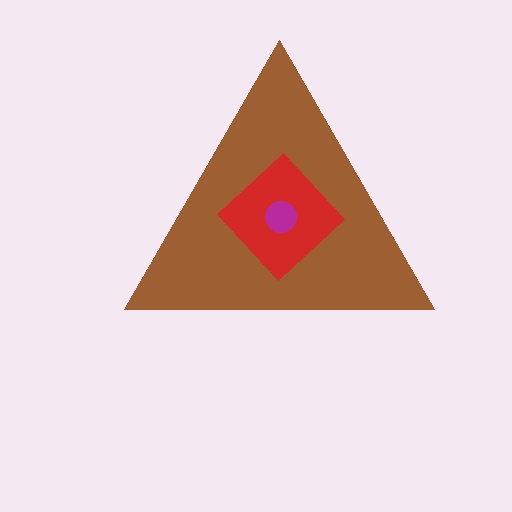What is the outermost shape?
The brown triangle.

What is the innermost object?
The magenta circle.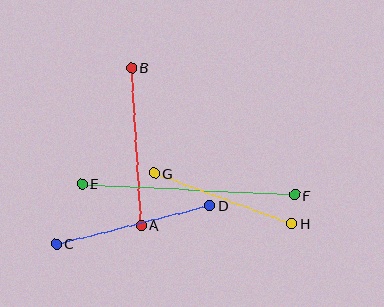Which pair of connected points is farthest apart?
Points E and F are farthest apart.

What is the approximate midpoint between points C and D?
The midpoint is at approximately (133, 225) pixels.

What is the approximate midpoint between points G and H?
The midpoint is at approximately (223, 198) pixels.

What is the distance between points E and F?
The distance is approximately 213 pixels.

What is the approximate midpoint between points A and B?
The midpoint is at approximately (136, 146) pixels.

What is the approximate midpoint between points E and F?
The midpoint is at approximately (188, 189) pixels.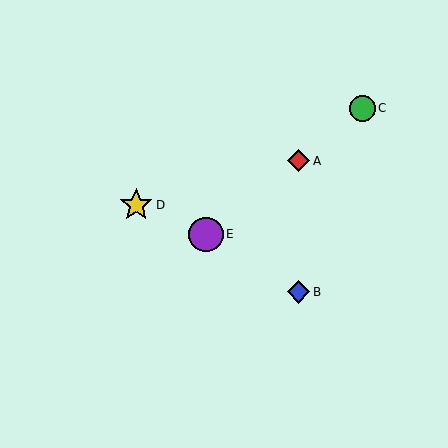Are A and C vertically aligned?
No, A is at x≈298 and C is at x≈362.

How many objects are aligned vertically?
2 objects (A, B) are aligned vertically.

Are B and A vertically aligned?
Yes, both are at x≈298.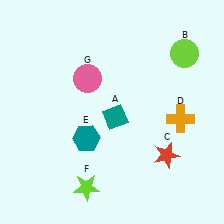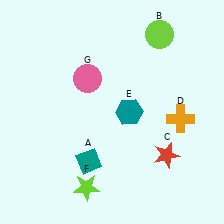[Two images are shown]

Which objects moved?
The objects that moved are: the teal diamond (A), the lime circle (B), the teal hexagon (E).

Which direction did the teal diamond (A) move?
The teal diamond (A) moved down.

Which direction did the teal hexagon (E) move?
The teal hexagon (E) moved right.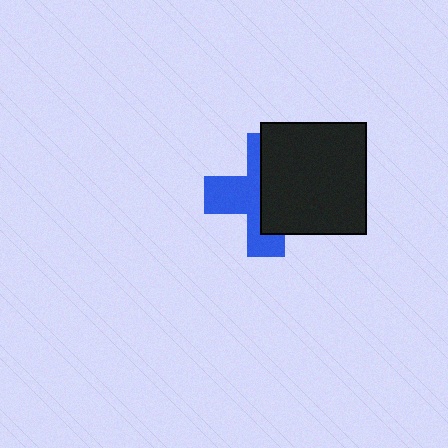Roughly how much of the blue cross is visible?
About half of it is visible (roughly 47%).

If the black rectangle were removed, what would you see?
You would see the complete blue cross.